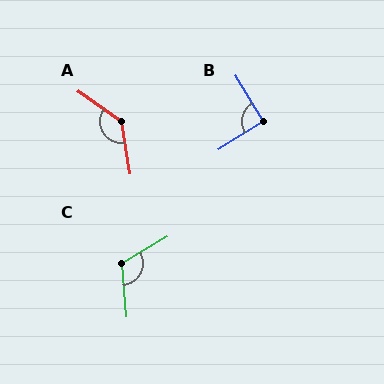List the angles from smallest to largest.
B (91°), C (116°), A (134°).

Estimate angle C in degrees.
Approximately 116 degrees.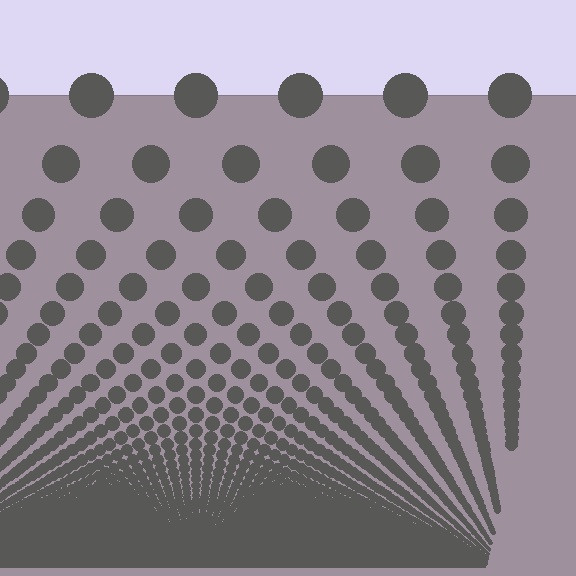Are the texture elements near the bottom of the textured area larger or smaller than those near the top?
Smaller. The gradient is inverted — elements near the bottom are smaller and denser.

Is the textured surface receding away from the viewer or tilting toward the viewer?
The surface appears to tilt toward the viewer. Texture elements get larger and sparser toward the top.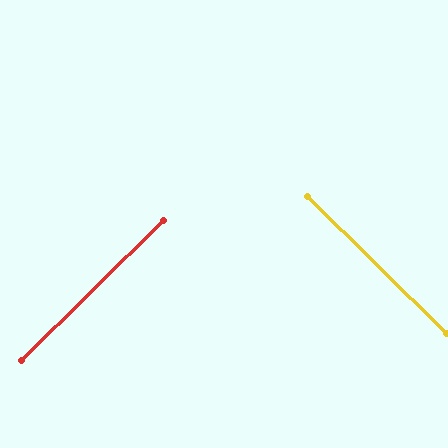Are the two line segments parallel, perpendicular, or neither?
Perpendicular — they meet at approximately 89°.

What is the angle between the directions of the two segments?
Approximately 89 degrees.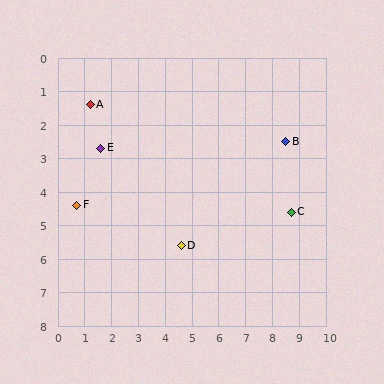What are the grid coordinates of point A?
Point A is at approximately (1.2, 1.4).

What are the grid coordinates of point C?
Point C is at approximately (8.7, 4.6).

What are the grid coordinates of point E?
Point E is at approximately (1.6, 2.7).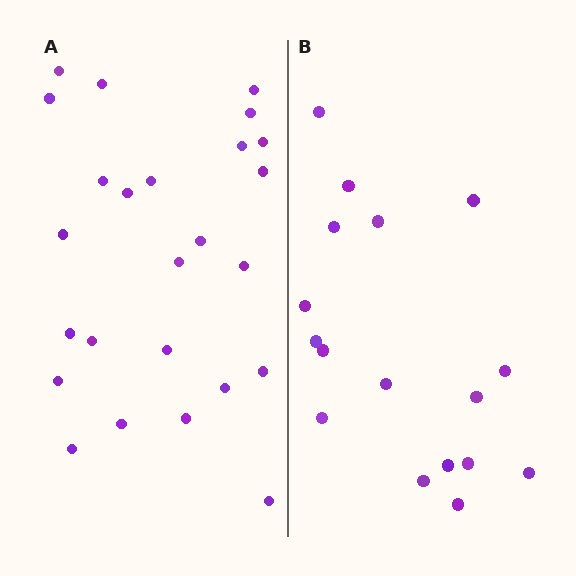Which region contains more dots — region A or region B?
Region A (the left region) has more dots.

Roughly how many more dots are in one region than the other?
Region A has roughly 8 or so more dots than region B.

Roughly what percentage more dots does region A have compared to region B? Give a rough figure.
About 45% more.